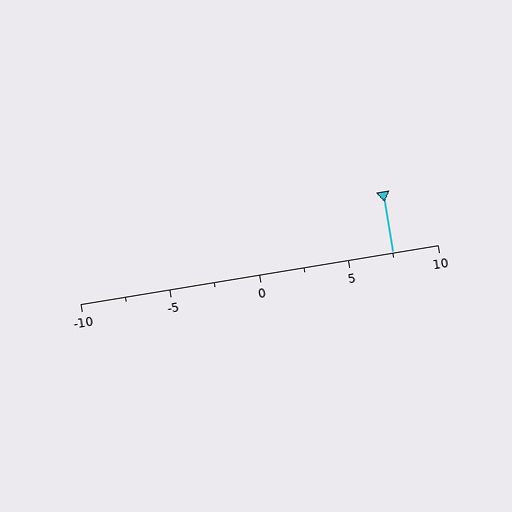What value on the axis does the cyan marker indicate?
The marker indicates approximately 7.5.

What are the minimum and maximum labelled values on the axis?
The axis runs from -10 to 10.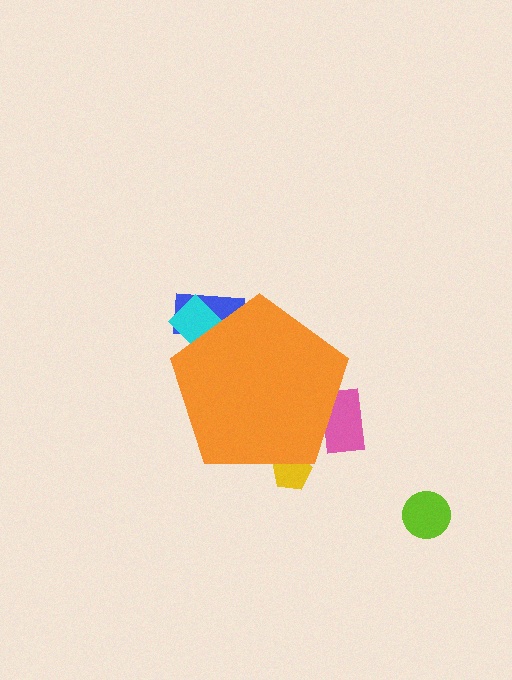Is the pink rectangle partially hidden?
Yes, the pink rectangle is partially hidden behind the orange pentagon.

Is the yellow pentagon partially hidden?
Yes, the yellow pentagon is partially hidden behind the orange pentagon.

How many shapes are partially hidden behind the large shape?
4 shapes are partially hidden.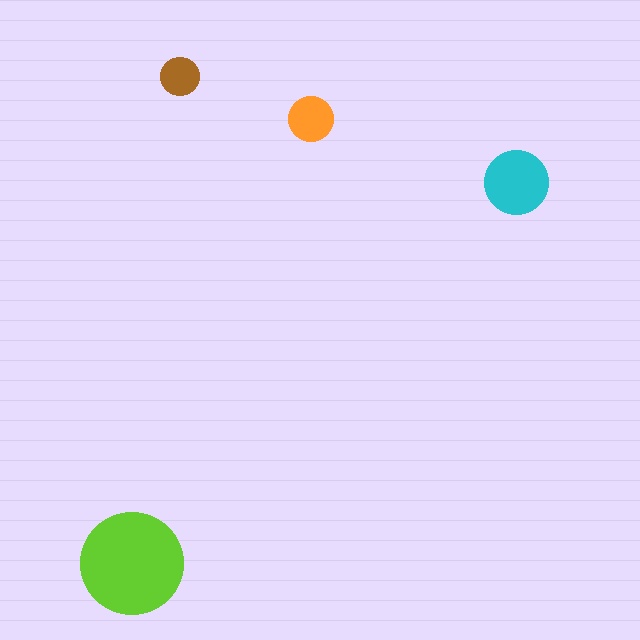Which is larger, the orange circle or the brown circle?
The orange one.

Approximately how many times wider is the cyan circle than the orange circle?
About 1.5 times wider.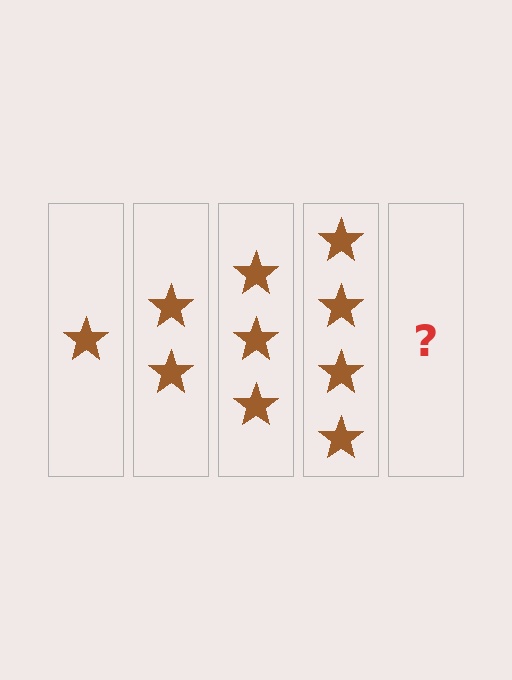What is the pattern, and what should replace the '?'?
The pattern is that each step adds one more star. The '?' should be 5 stars.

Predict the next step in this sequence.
The next step is 5 stars.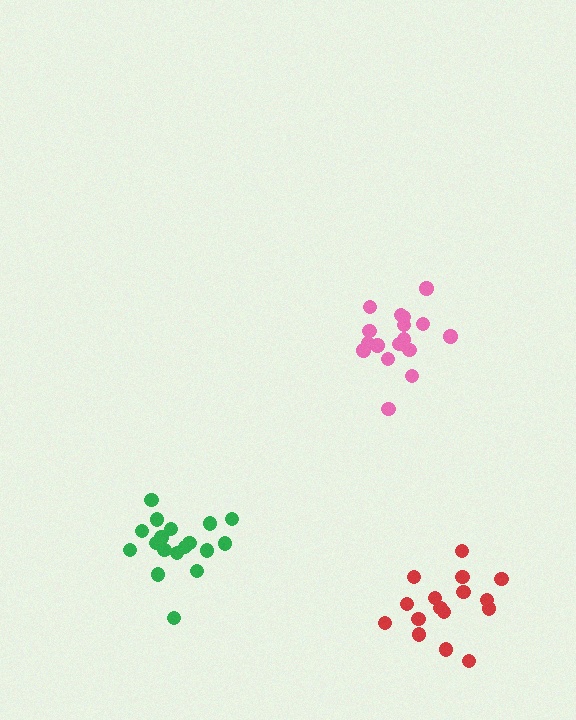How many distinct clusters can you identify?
There are 3 distinct clusters.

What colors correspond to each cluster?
The clusters are colored: green, red, pink.